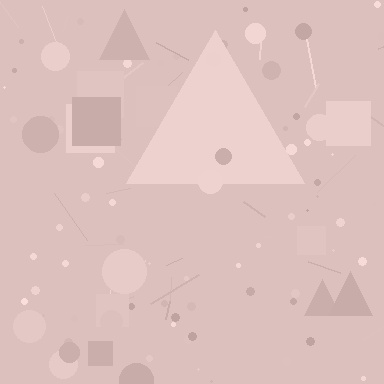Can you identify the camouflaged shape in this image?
The camouflaged shape is a triangle.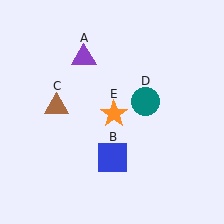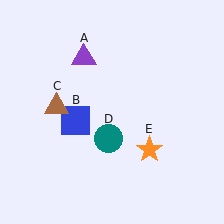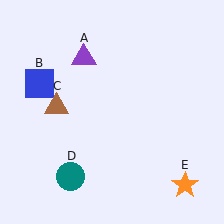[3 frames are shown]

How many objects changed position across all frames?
3 objects changed position: blue square (object B), teal circle (object D), orange star (object E).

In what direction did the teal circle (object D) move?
The teal circle (object D) moved down and to the left.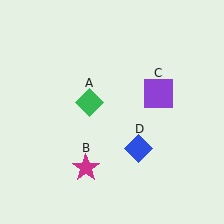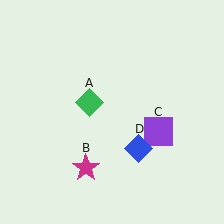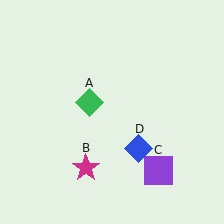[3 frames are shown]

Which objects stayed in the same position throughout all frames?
Green diamond (object A) and magenta star (object B) and blue diamond (object D) remained stationary.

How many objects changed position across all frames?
1 object changed position: purple square (object C).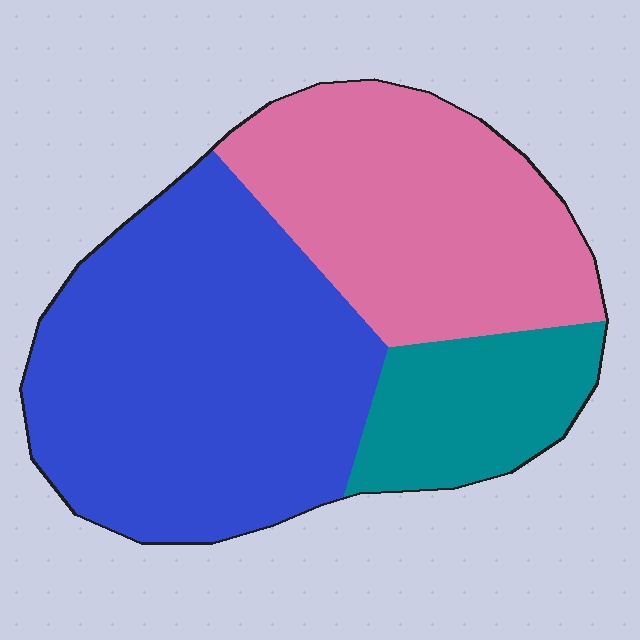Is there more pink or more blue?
Blue.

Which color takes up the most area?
Blue, at roughly 50%.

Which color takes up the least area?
Teal, at roughly 15%.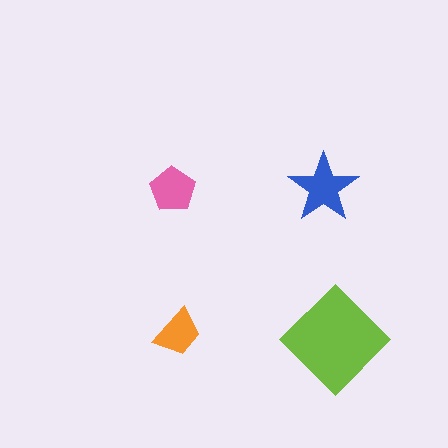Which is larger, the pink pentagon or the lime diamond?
The lime diamond.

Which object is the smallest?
The orange trapezoid.